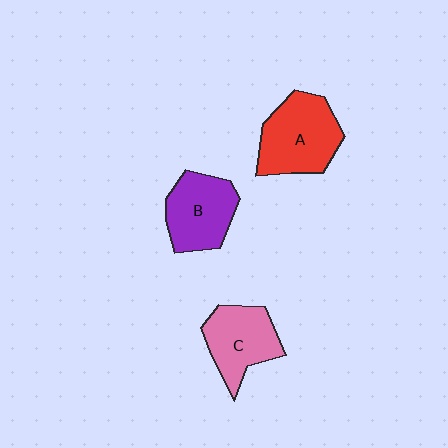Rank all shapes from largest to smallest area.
From largest to smallest: A (red), B (purple), C (pink).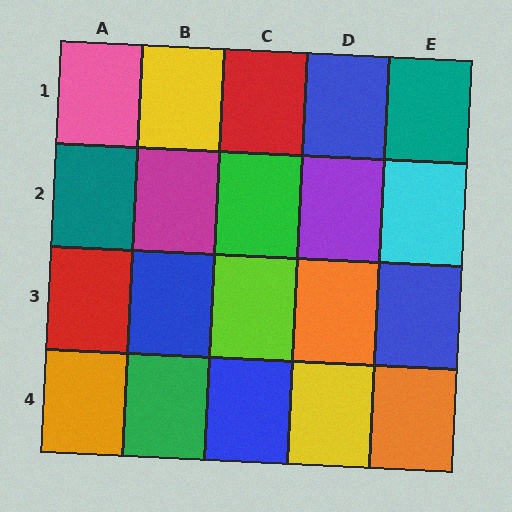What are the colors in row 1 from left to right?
Pink, yellow, red, blue, teal.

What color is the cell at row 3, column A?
Red.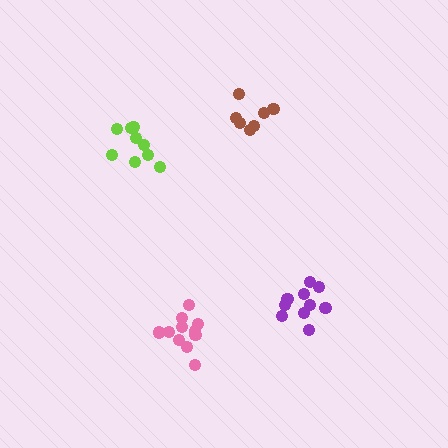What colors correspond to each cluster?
The clusters are colored: pink, brown, lime, purple.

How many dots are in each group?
Group 1: 11 dots, Group 2: 7 dots, Group 3: 9 dots, Group 4: 10 dots (37 total).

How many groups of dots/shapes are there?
There are 4 groups.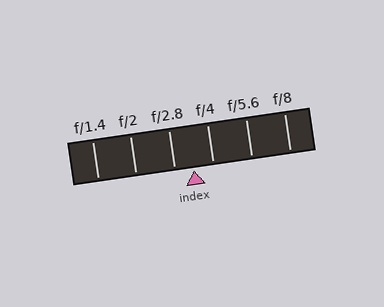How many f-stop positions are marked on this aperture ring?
There are 6 f-stop positions marked.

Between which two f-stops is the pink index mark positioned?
The index mark is between f/2.8 and f/4.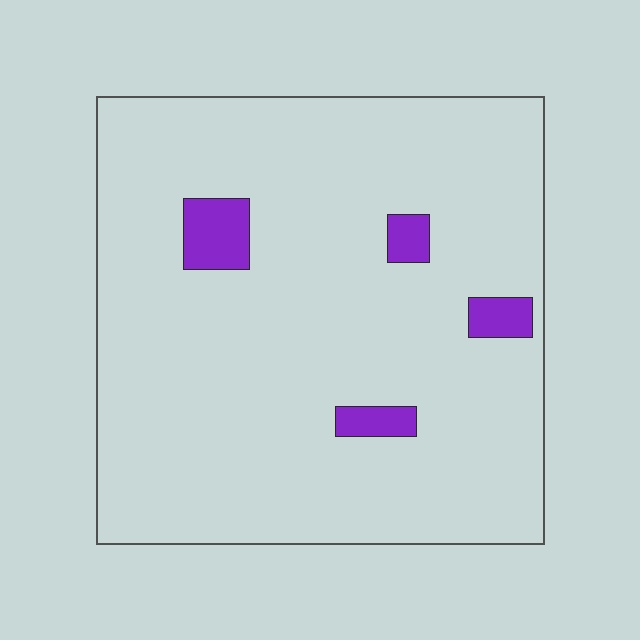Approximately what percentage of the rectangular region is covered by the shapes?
Approximately 5%.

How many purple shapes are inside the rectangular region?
4.